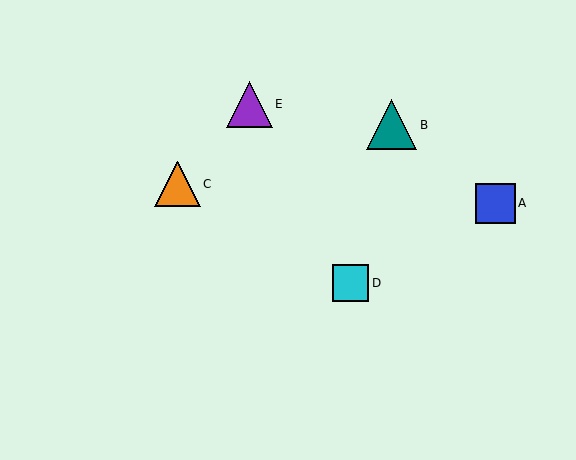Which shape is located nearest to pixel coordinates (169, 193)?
The orange triangle (labeled C) at (177, 184) is nearest to that location.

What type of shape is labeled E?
Shape E is a purple triangle.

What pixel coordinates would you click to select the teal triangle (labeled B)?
Click at (392, 125) to select the teal triangle B.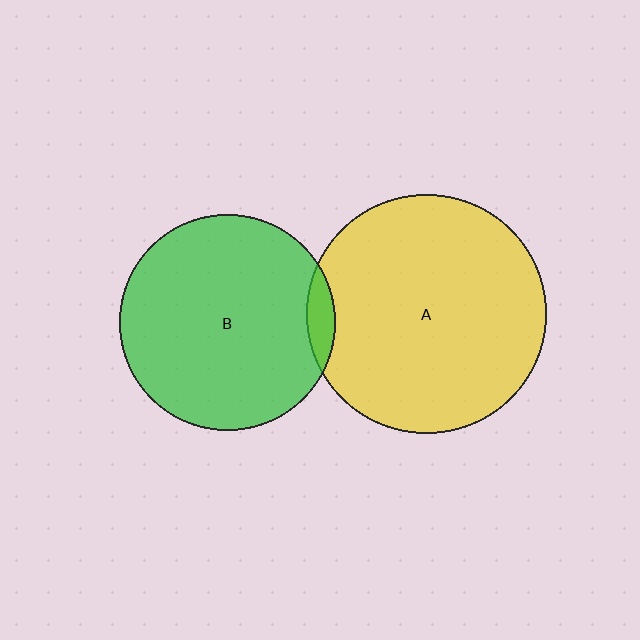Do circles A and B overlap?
Yes.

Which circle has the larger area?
Circle A (yellow).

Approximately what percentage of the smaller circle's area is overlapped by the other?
Approximately 5%.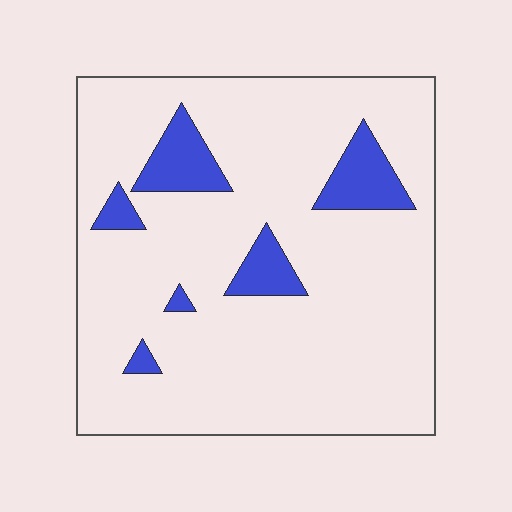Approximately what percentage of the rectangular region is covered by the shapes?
Approximately 10%.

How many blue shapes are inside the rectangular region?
6.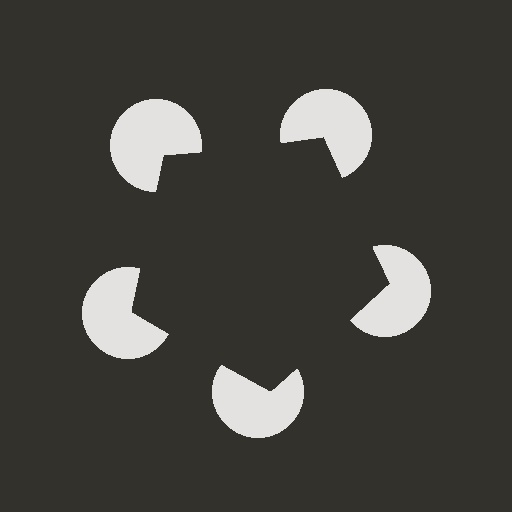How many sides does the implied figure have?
5 sides.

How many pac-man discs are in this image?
There are 5 — one at each vertex of the illusory pentagon.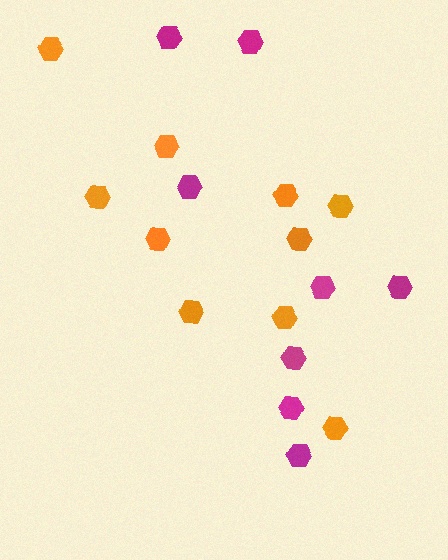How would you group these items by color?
There are 2 groups: one group of magenta hexagons (8) and one group of orange hexagons (10).